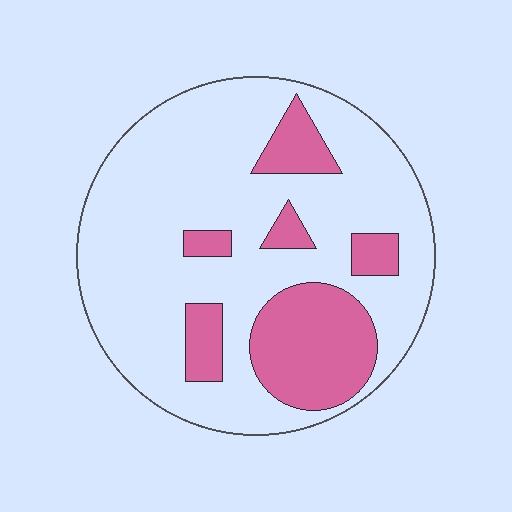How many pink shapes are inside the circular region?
6.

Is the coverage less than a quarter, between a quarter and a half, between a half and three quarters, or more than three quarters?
Less than a quarter.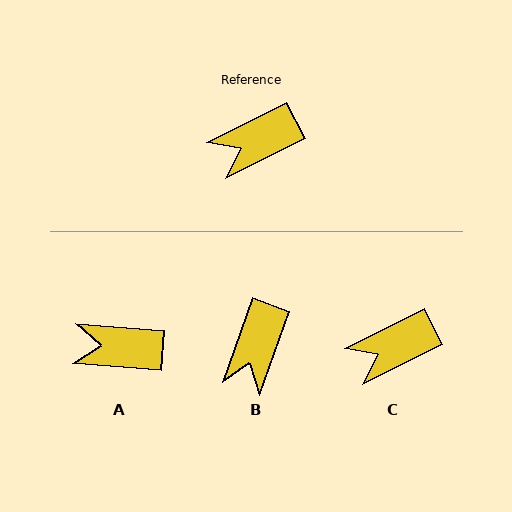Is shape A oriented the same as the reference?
No, it is off by about 31 degrees.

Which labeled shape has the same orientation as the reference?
C.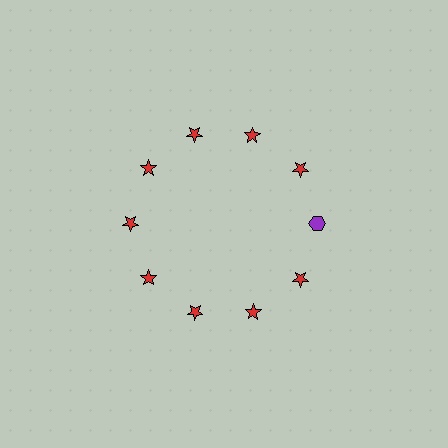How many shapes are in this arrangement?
There are 10 shapes arranged in a ring pattern.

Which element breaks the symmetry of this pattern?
The purple hexagon at roughly the 3 o'clock position breaks the symmetry. All other shapes are red stars.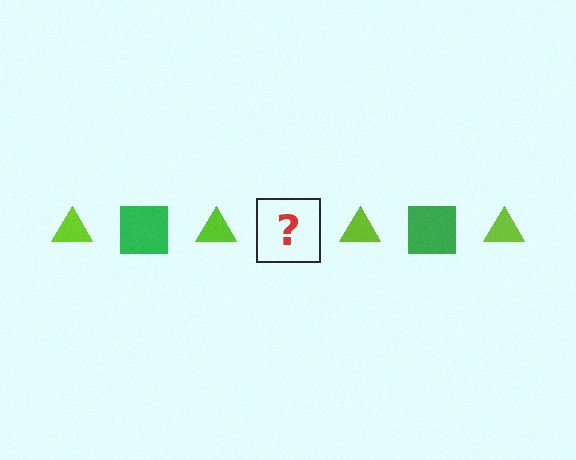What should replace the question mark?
The question mark should be replaced with a green square.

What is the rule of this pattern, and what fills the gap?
The rule is that the pattern alternates between lime triangle and green square. The gap should be filled with a green square.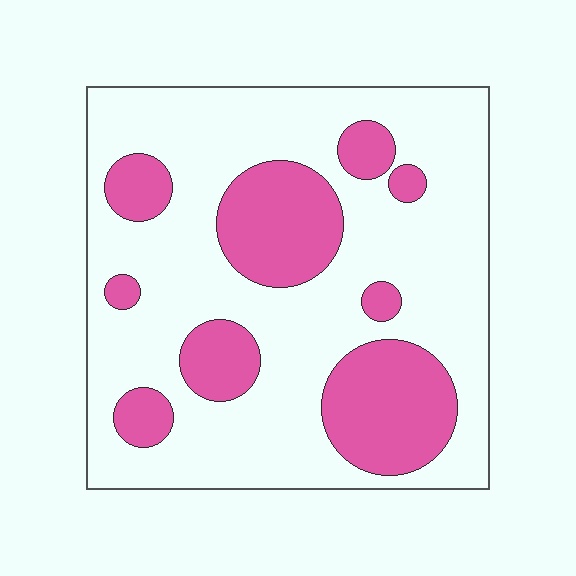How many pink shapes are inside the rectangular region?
9.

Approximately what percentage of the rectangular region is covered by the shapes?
Approximately 30%.